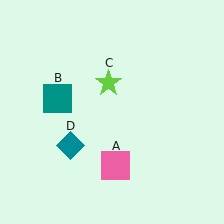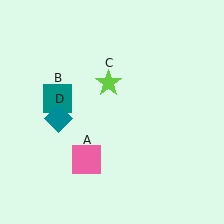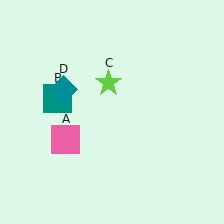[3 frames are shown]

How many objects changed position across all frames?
2 objects changed position: pink square (object A), teal diamond (object D).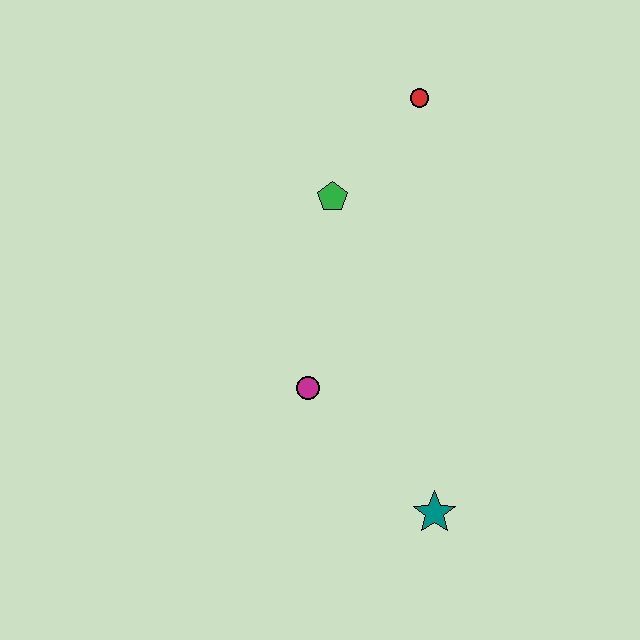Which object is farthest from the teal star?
The red circle is farthest from the teal star.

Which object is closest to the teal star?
The magenta circle is closest to the teal star.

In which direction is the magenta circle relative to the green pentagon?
The magenta circle is below the green pentagon.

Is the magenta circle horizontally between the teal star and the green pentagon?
No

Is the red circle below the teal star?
No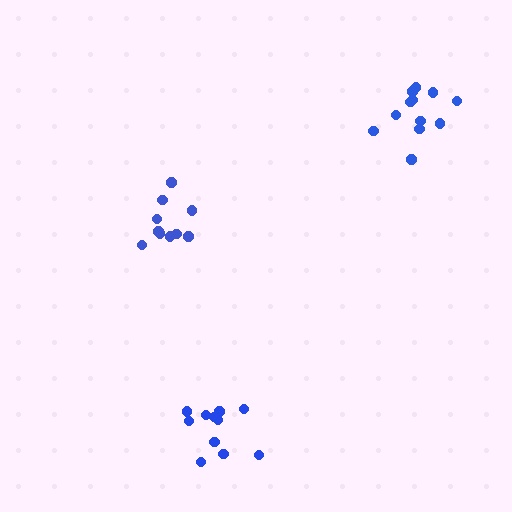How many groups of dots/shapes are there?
There are 3 groups.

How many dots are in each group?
Group 1: 10 dots, Group 2: 11 dots, Group 3: 12 dots (33 total).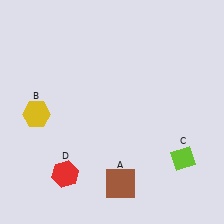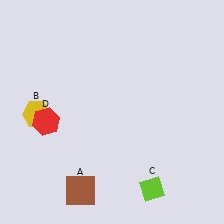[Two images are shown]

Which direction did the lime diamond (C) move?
The lime diamond (C) moved left.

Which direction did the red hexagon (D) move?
The red hexagon (D) moved up.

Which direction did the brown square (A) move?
The brown square (A) moved left.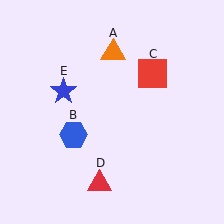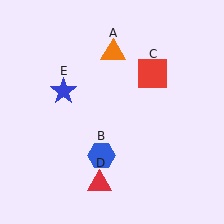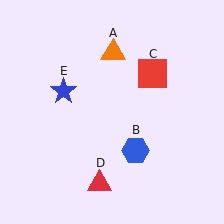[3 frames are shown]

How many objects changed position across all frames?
1 object changed position: blue hexagon (object B).